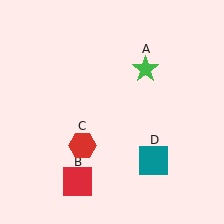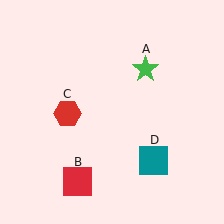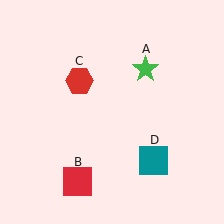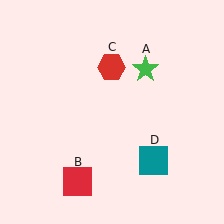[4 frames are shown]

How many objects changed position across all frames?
1 object changed position: red hexagon (object C).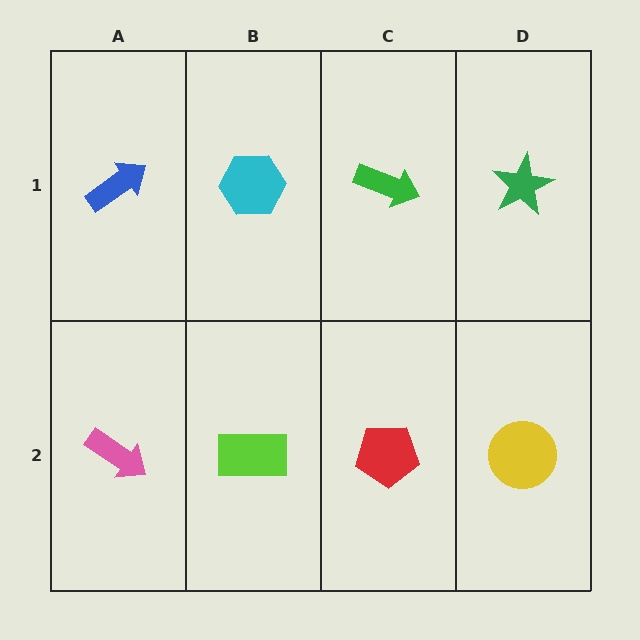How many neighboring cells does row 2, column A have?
2.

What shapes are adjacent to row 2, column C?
A green arrow (row 1, column C), a lime rectangle (row 2, column B), a yellow circle (row 2, column D).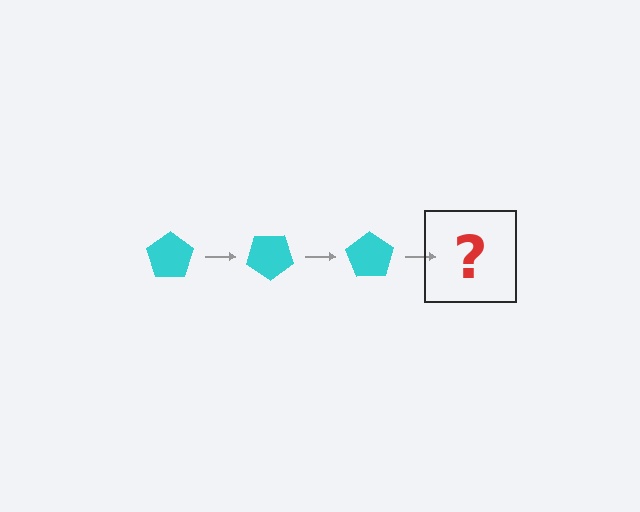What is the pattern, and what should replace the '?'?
The pattern is that the pentagon rotates 35 degrees each step. The '?' should be a cyan pentagon rotated 105 degrees.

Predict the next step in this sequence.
The next step is a cyan pentagon rotated 105 degrees.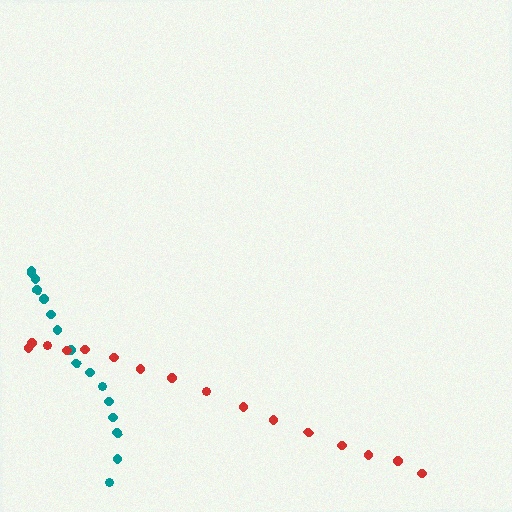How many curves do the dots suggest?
There are 2 distinct paths.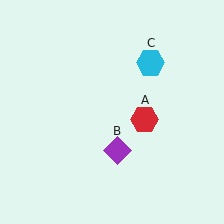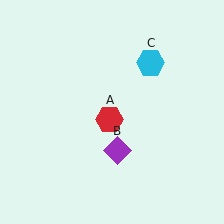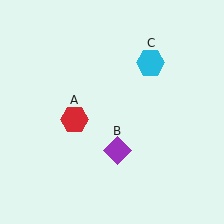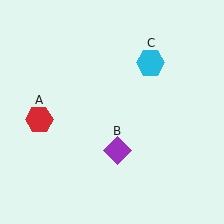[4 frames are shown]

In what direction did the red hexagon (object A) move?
The red hexagon (object A) moved left.